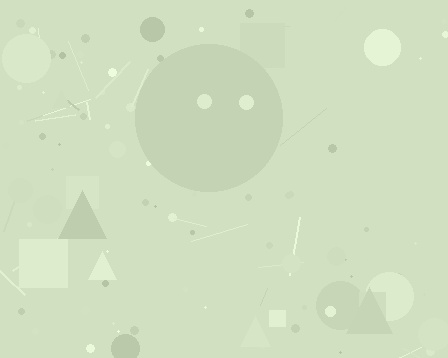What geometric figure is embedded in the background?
A circle is embedded in the background.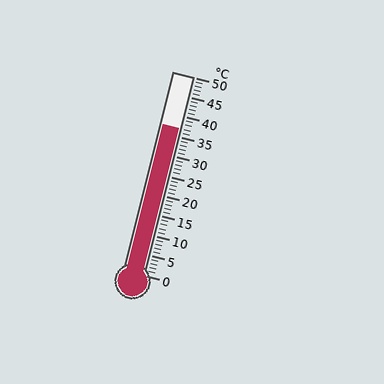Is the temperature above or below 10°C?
The temperature is above 10°C.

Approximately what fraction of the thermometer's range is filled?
The thermometer is filled to approximately 75% of its range.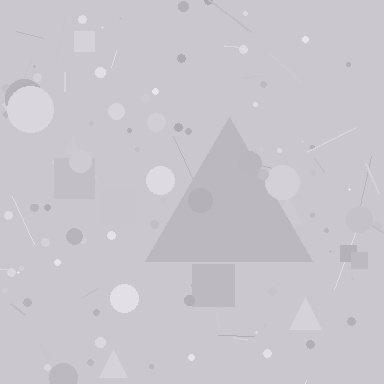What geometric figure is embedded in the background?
A triangle is embedded in the background.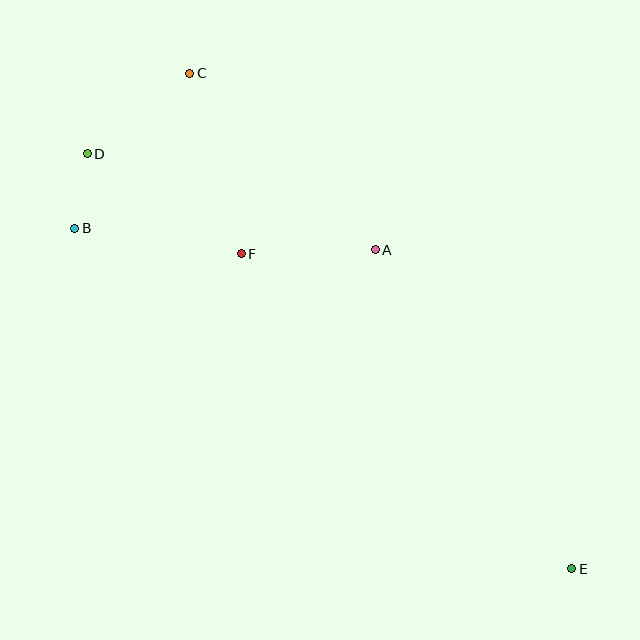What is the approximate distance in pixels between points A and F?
The distance between A and F is approximately 134 pixels.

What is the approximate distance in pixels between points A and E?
The distance between A and E is approximately 375 pixels.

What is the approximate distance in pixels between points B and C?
The distance between B and C is approximately 193 pixels.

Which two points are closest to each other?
Points B and D are closest to each other.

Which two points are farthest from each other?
Points D and E are farthest from each other.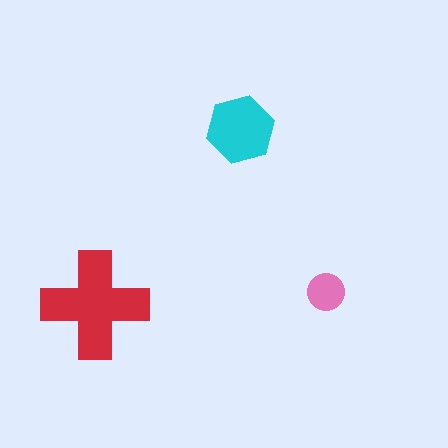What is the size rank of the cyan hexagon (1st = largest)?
2nd.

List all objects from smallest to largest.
The pink circle, the cyan hexagon, the red cross.